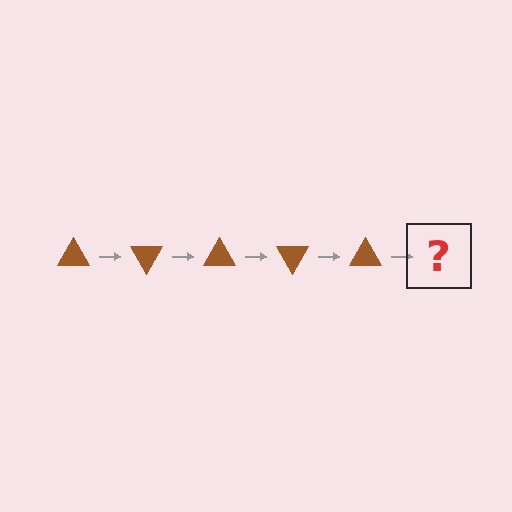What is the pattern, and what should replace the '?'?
The pattern is that the triangle rotates 60 degrees each step. The '?' should be a brown triangle rotated 300 degrees.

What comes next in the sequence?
The next element should be a brown triangle rotated 300 degrees.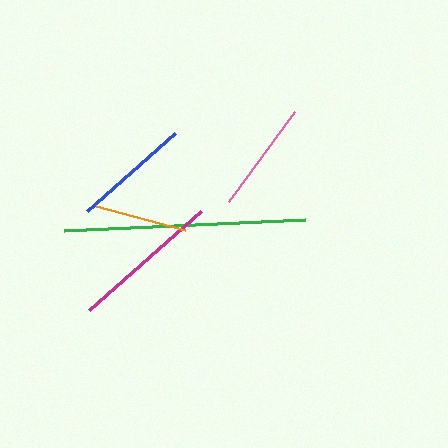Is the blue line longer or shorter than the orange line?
The blue line is longer than the orange line.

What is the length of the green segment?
The green segment is approximately 241 pixels long.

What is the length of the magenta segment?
The magenta segment is approximately 149 pixels long.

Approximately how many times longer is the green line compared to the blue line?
The green line is approximately 2.1 times the length of the blue line.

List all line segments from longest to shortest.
From longest to shortest: green, magenta, blue, pink, orange.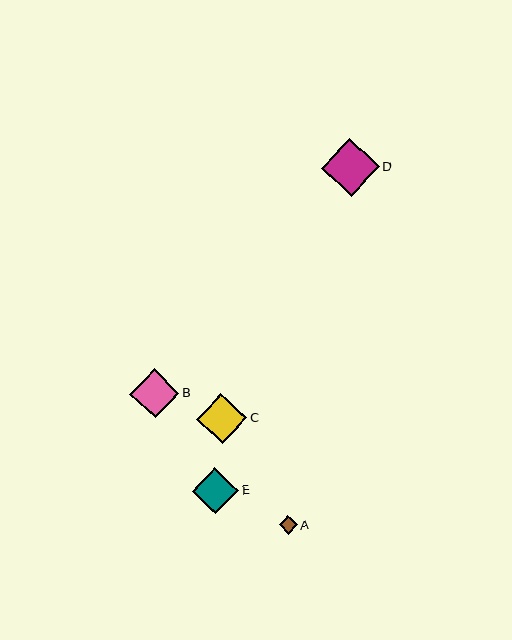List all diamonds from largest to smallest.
From largest to smallest: D, C, B, E, A.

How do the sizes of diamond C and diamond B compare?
Diamond C and diamond B are approximately the same size.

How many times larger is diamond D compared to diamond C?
Diamond D is approximately 1.2 times the size of diamond C.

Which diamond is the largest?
Diamond D is the largest with a size of approximately 58 pixels.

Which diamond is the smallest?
Diamond A is the smallest with a size of approximately 18 pixels.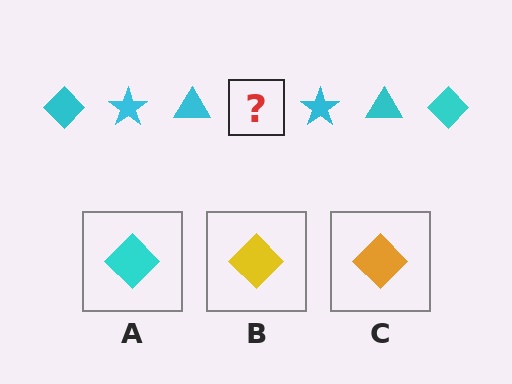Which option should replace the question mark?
Option A.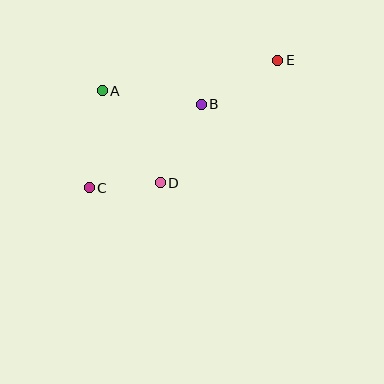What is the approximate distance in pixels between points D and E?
The distance between D and E is approximately 170 pixels.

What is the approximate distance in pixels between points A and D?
The distance between A and D is approximately 109 pixels.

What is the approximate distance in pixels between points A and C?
The distance between A and C is approximately 98 pixels.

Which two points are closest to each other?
Points C and D are closest to each other.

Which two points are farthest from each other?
Points C and E are farthest from each other.